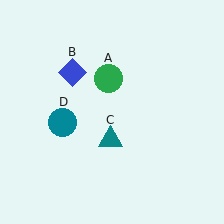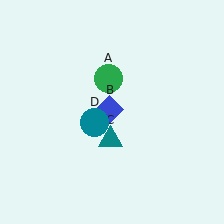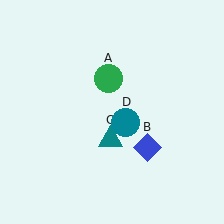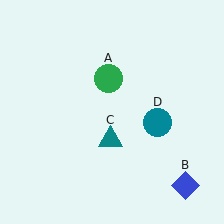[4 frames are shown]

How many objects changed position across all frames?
2 objects changed position: blue diamond (object B), teal circle (object D).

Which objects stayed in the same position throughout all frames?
Green circle (object A) and teal triangle (object C) remained stationary.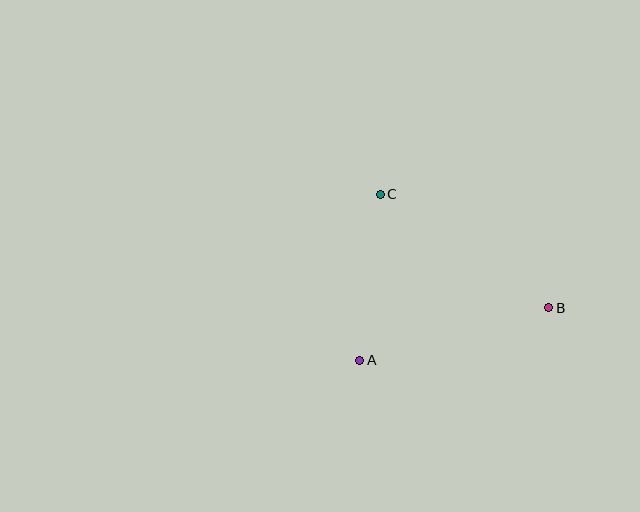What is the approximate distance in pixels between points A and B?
The distance between A and B is approximately 196 pixels.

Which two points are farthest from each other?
Points B and C are farthest from each other.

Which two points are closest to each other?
Points A and C are closest to each other.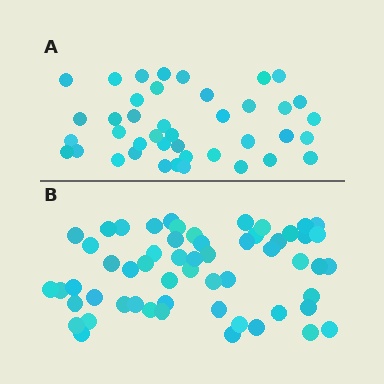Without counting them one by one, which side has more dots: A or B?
Region B (the bottom region) has more dots.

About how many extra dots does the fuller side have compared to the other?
Region B has approximately 15 more dots than region A.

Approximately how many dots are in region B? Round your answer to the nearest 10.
About 60 dots. (The exact count is 57, which rounds to 60.)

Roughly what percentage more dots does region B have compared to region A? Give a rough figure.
About 40% more.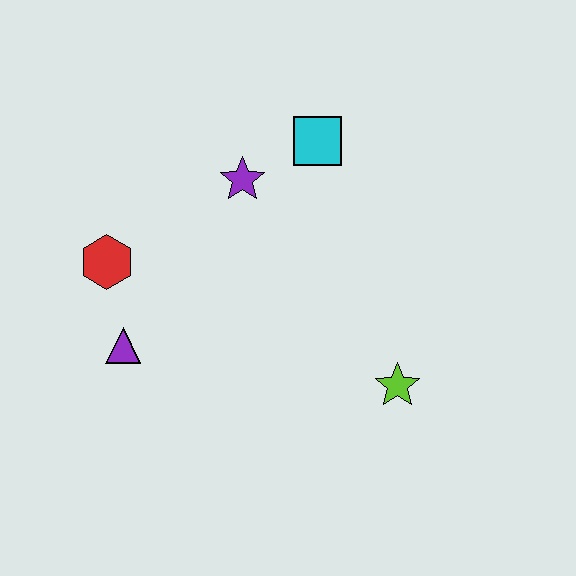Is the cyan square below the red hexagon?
No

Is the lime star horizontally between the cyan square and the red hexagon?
No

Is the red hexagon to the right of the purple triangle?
No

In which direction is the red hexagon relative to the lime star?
The red hexagon is to the left of the lime star.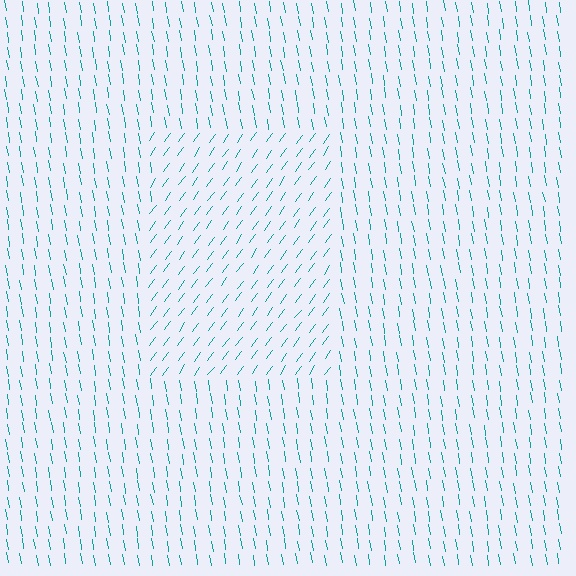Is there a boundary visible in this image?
Yes, there is a texture boundary formed by a change in line orientation.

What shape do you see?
I see a rectangle.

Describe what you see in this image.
The image is filled with small teal line segments. A rectangle region in the image has lines oriented differently from the surrounding lines, creating a visible texture boundary.